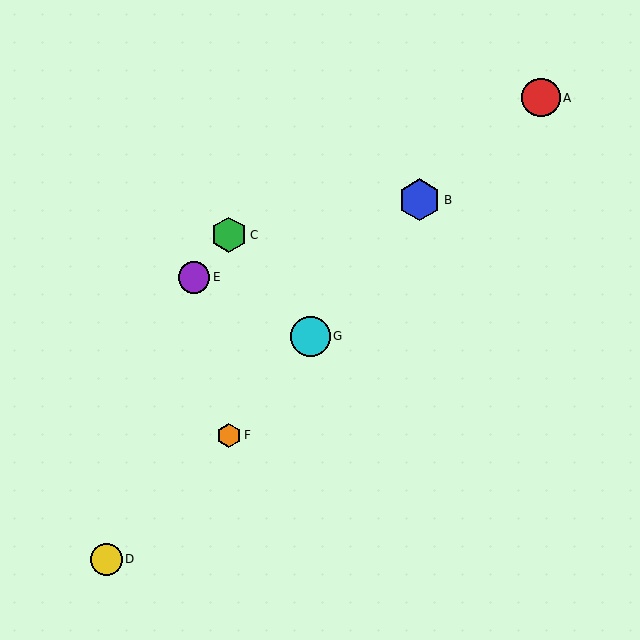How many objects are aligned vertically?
2 objects (C, F) are aligned vertically.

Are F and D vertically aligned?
No, F is at x≈229 and D is at x≈106.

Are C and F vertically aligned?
Yes, both are at x≈229.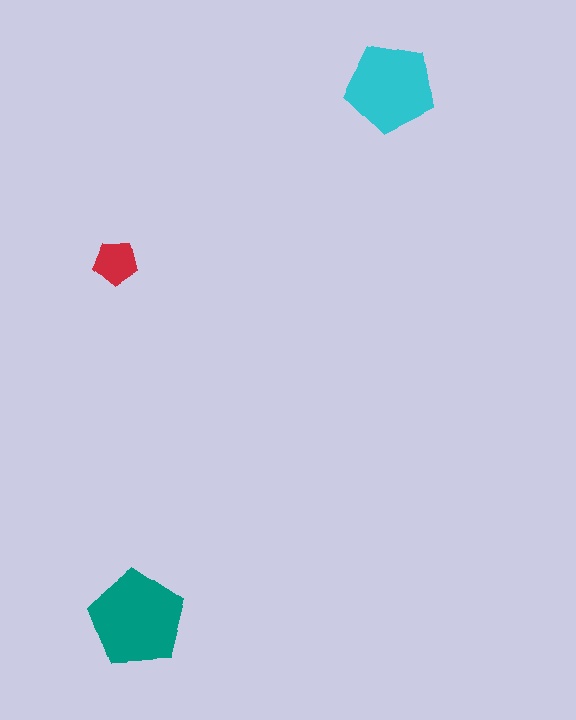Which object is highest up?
The cyan pentagon is topmost.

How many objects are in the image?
There are 3 objects in the image.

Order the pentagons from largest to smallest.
the teal one, the cyan one, the red one.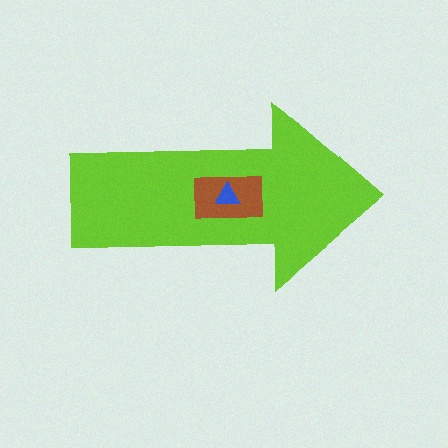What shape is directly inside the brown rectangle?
The blue triangle.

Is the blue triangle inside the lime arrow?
Yes.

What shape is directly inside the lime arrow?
The brown rectangle.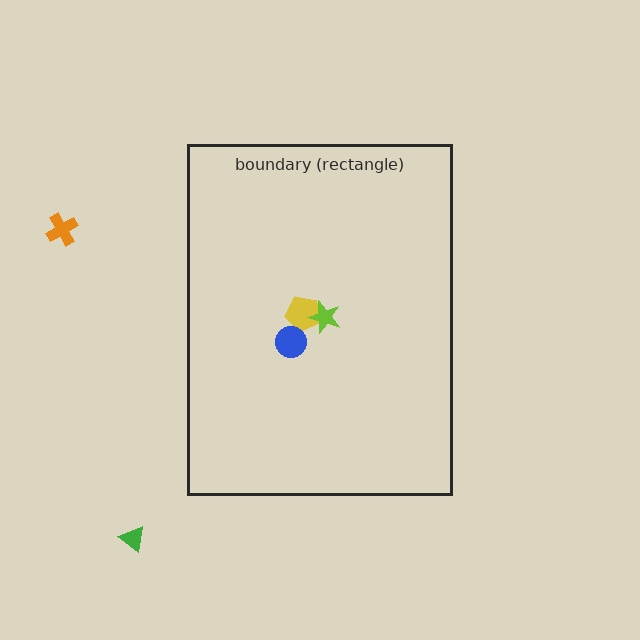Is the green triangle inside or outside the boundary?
Outside.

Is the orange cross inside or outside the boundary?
Outside.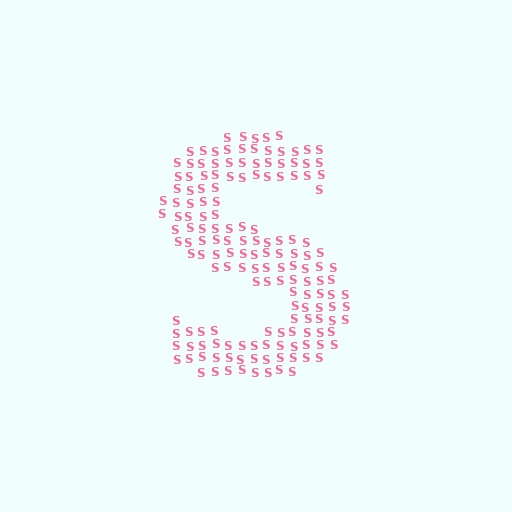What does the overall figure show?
The overall figure shows the letter S.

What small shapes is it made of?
It is made of small letter S's.